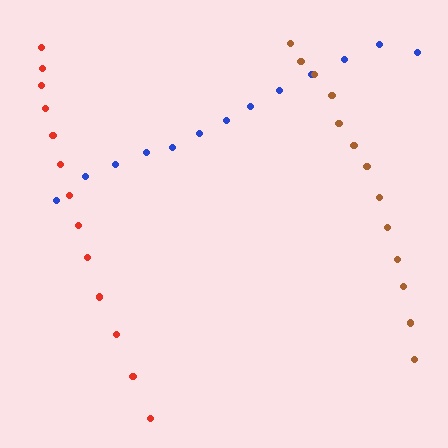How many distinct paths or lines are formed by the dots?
There are 3 distinct paths.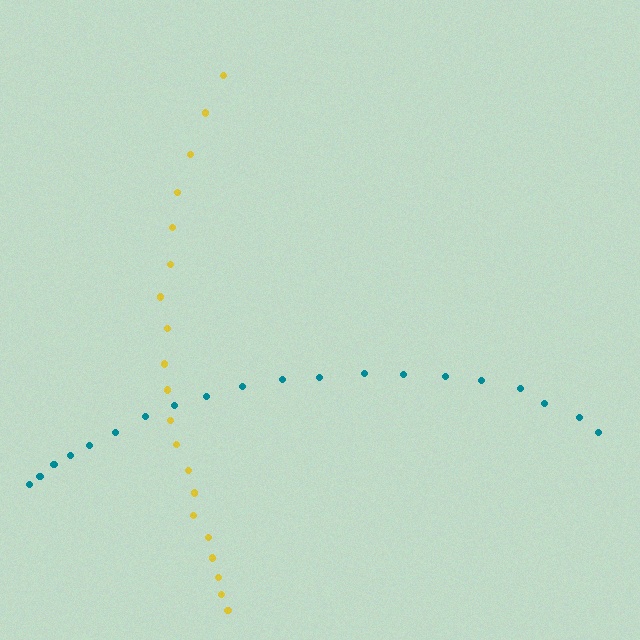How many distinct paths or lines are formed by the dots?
There are 2 distinct paths.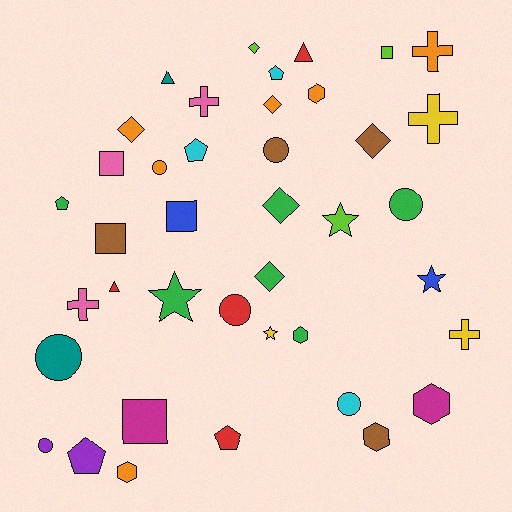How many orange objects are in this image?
There are 6 orange objects.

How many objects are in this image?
There are 40 objects.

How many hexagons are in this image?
There are 5 hexagons.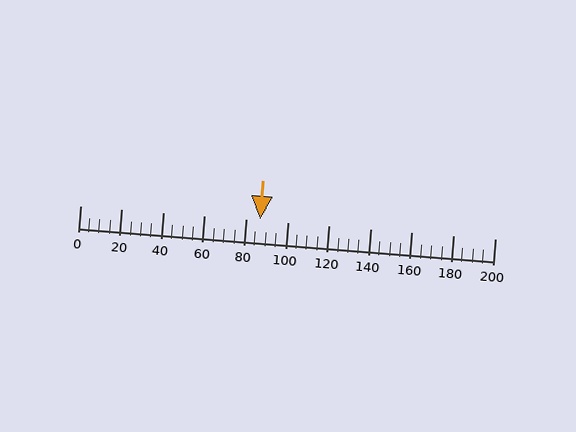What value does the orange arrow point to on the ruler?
The orange arrow points to approximately 87.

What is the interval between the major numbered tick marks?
The major tick marks are spaced 20 units apart.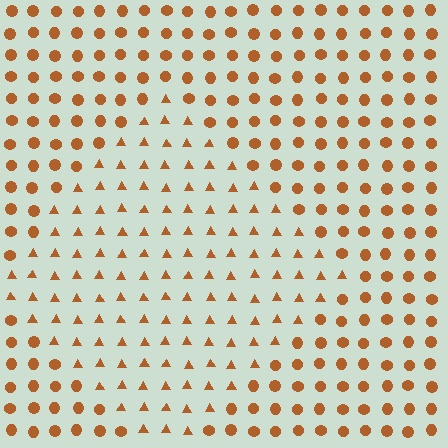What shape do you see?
I see a diamond.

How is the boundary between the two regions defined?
The boundary is defined by a change in element shape: triangles inside vs. circles outside. All elements share the same color and spacing.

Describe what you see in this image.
The image is filled with small brown elements arranged in a uniform grid. A diamond-shaped region contains triangles, while the surrounding area contains circles. The boundary is defined purely by the change in element shape.